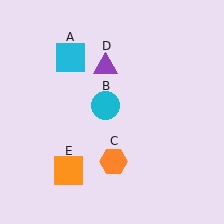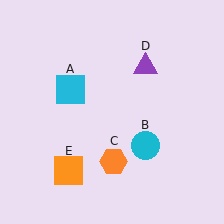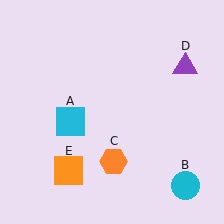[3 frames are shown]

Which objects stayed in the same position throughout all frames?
Orange hexagon (object C) and orange square (object E) remained stationary.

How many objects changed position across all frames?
3 objects changed position: cyan square (object A), cyan circle (object B), purple triangle (object D).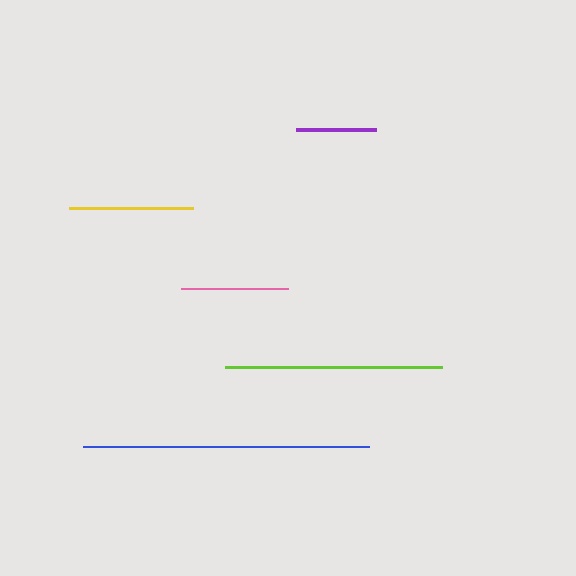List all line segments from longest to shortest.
From longest to shortest: blue, lime, yellow, pink, purple.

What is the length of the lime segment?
The lime segment is approximately 217 pixels long.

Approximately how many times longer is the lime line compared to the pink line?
The lime line is approximately 2.0 times the length of the pink line.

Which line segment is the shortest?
The purple line is the shortest at approximately 80 pixels.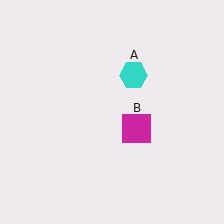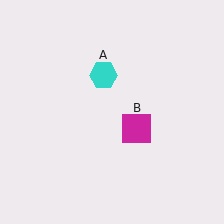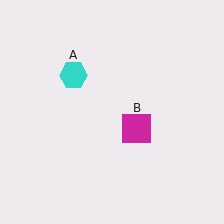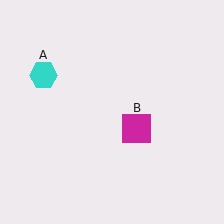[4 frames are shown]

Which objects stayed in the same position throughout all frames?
Magenta square (object B) remained stationary.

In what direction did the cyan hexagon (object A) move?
The cyan hexagon (object A) moved left.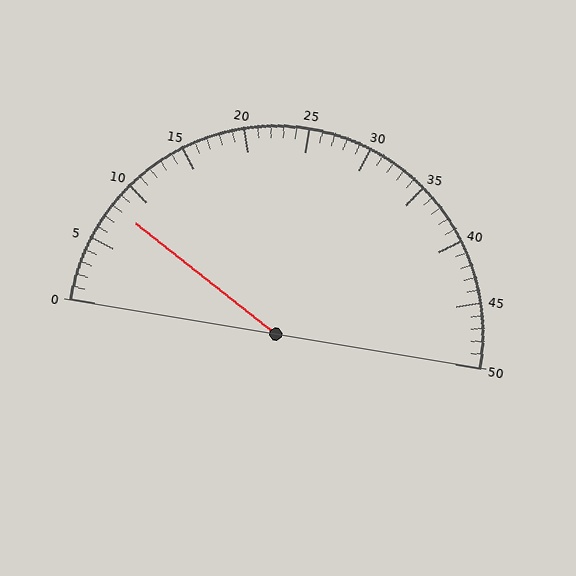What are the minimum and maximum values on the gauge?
The gauge ranges from 0 to 50.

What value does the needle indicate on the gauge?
The needle indicates approximately 8.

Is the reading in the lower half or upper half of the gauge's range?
The reading is in the lower half of the range (0 to 50).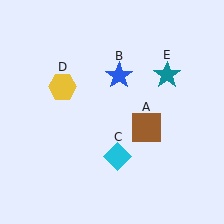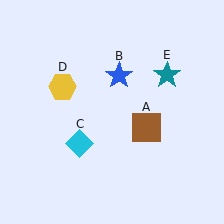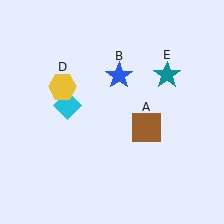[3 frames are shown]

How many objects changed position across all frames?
1 object changed position: cyan diamond (object C).